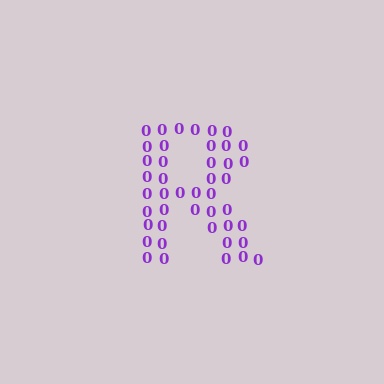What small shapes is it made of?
It is made of small digit 0's.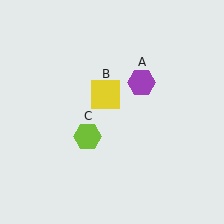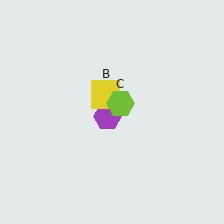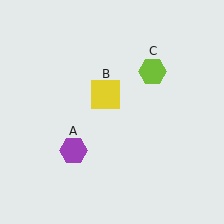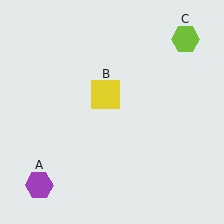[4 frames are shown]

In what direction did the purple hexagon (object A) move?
The purple hexagon (object A) moved down and to the left.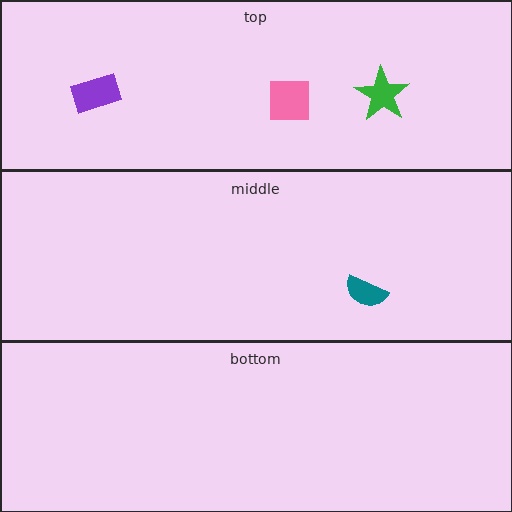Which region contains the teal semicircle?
The middle region.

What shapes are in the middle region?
The teal semicircle.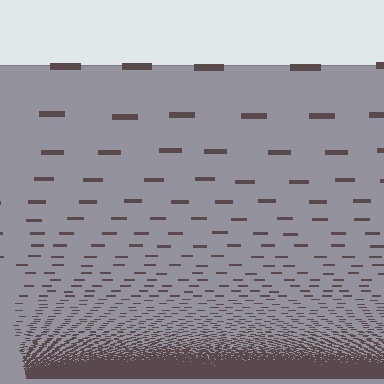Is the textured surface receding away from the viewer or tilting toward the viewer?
The surface appears to tilt toward the viewer. Texture elements get larger and sparser toward the top.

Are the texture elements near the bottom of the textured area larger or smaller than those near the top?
Smaller. The gradient is inverted — elements near the bottom are smaller and denser.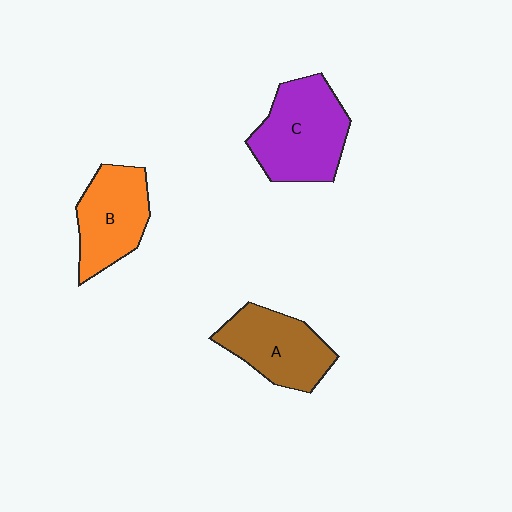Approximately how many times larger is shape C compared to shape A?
Approximately 1.2 times.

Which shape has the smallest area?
Shape B (orange).